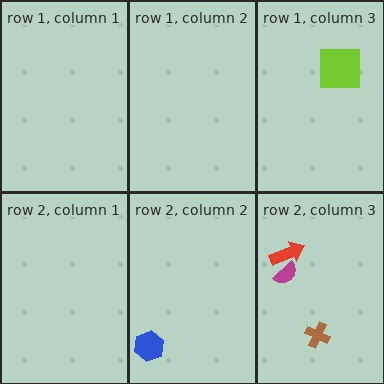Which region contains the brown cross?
The row 2, column 3 region.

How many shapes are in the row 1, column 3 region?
1.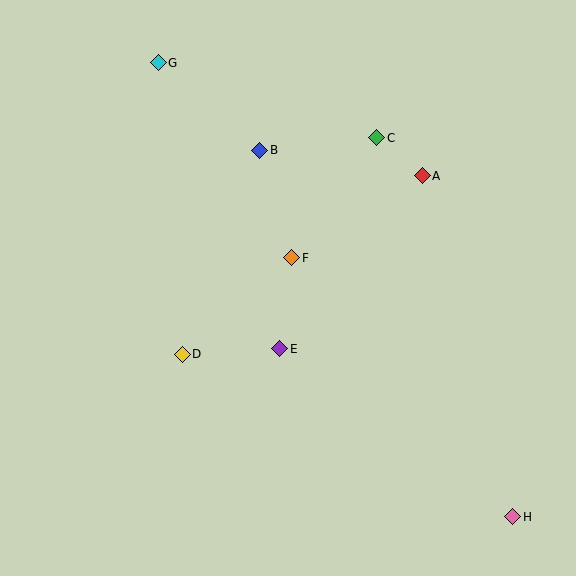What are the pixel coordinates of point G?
Point G is at (158, 63).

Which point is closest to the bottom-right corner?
Point H is closest to the bottom-right corner.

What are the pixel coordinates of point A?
Point A is at (422, 176).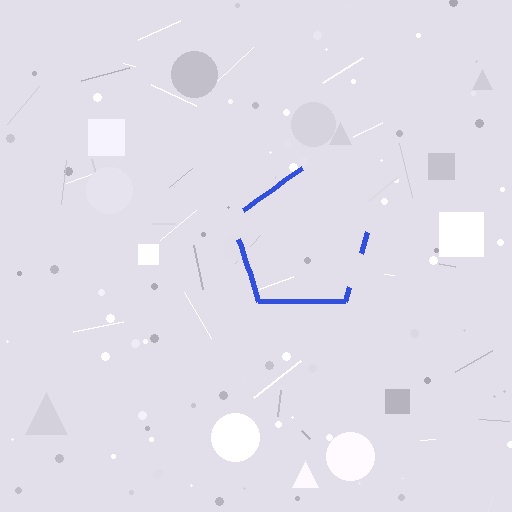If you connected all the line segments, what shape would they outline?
They would outline a pentagon.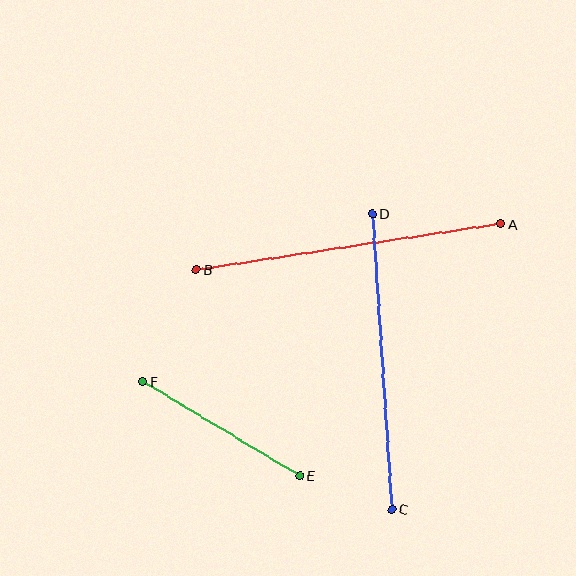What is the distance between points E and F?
The distance is approximately 183 pixels.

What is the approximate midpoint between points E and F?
The midpoint is at approximately (221, 429) pixels.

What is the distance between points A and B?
The distance is approximately 308 pixels.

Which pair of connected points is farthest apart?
Points A and B are farthest apart.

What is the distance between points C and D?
The distance is approximately 296 pixels.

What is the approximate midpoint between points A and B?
The midpoint is at approximately (348, 247) pixels.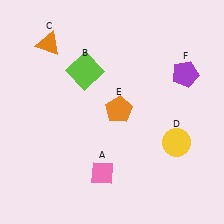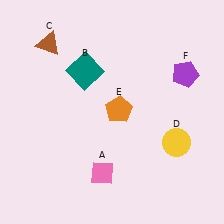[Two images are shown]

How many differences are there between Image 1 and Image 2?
There are 2 differences between the two images.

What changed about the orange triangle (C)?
In Image 1, C is orange. In Image 2, it changed to brown.